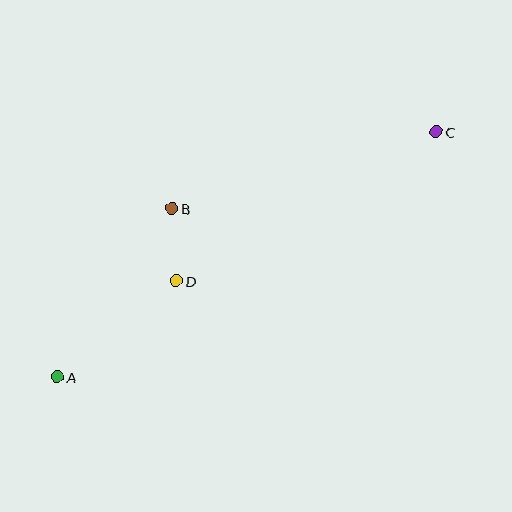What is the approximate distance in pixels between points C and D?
The distance between C and D is approximately 300 pixels.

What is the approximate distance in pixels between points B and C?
The distance between B and C is approximately 275 pixels.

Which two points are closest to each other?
Points B and D are closest to each other.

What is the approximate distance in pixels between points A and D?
The distance between A and D is approximately 153 pixels.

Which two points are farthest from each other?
Points A and C are farthest from each other.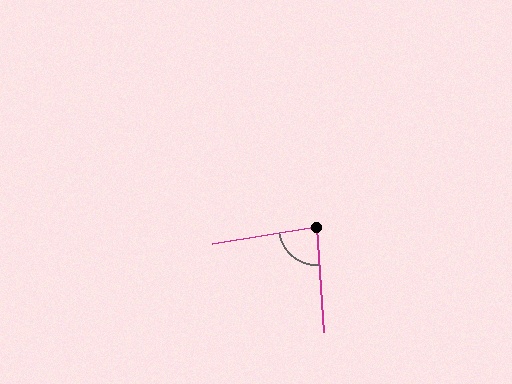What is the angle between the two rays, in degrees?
Approximately 84 degrees.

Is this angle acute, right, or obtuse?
It is acute.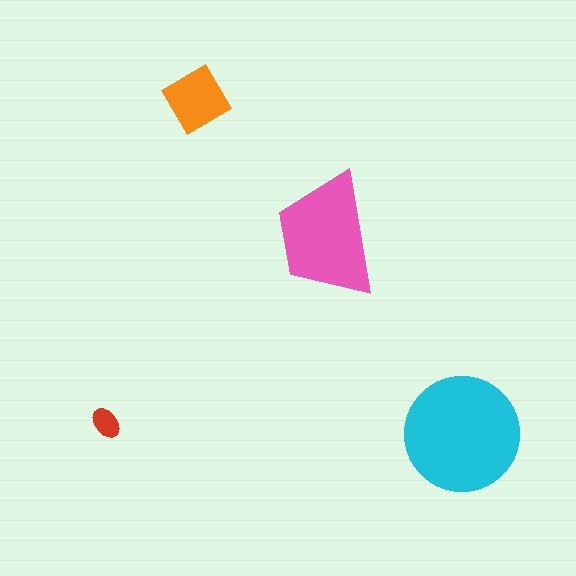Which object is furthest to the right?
The cyan circle is rightmost.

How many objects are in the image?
There are 4 objects in the image.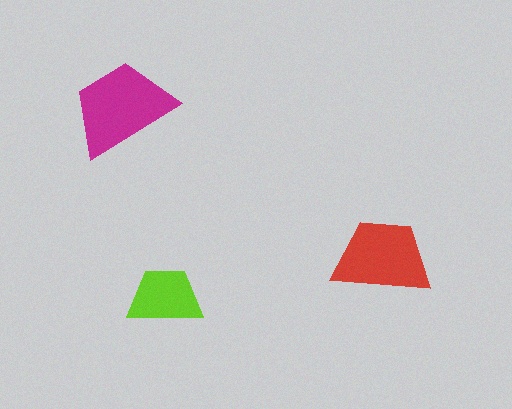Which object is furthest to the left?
The magenta trapezoid is leftmost.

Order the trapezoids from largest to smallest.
the magenta one, the red one, the lime one.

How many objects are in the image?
There are 3 objects in the image.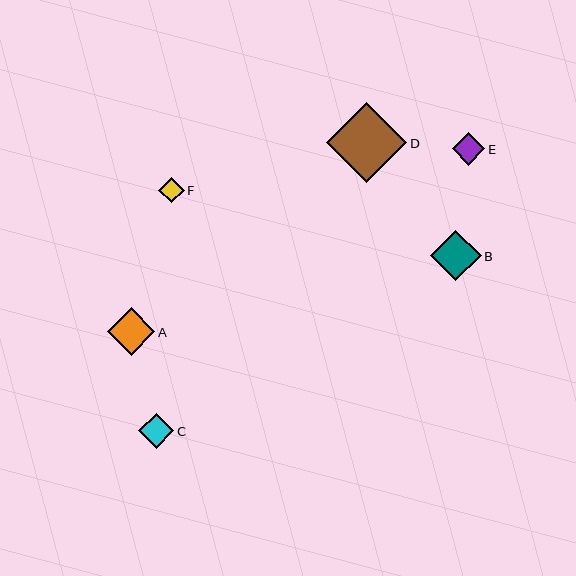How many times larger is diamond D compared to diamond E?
Diamond D is approximately 2.4 times the size of diamond E.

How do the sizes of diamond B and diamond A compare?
Diamond B and diamond A are approximately the same size.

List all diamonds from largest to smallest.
From largest to smallest: D, B, A, C, E, F.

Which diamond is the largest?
Diamond D is the largest with a size of approximately 80 pixels.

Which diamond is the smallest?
Diamond F is the smallest with a size of approximately 25 pixels.